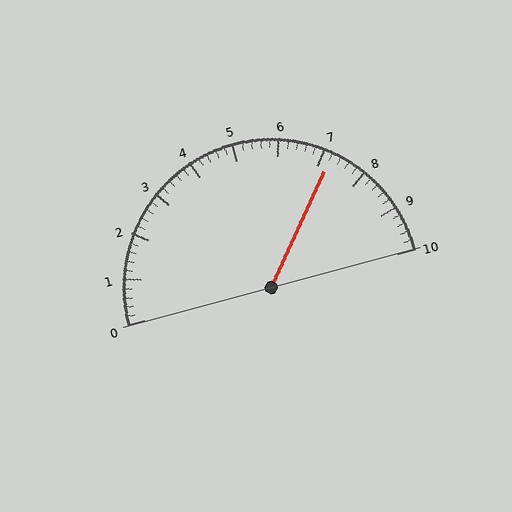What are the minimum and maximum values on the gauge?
The gauge ranges from 0 to 10.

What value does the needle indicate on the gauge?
The needle indicates approximately 7.2.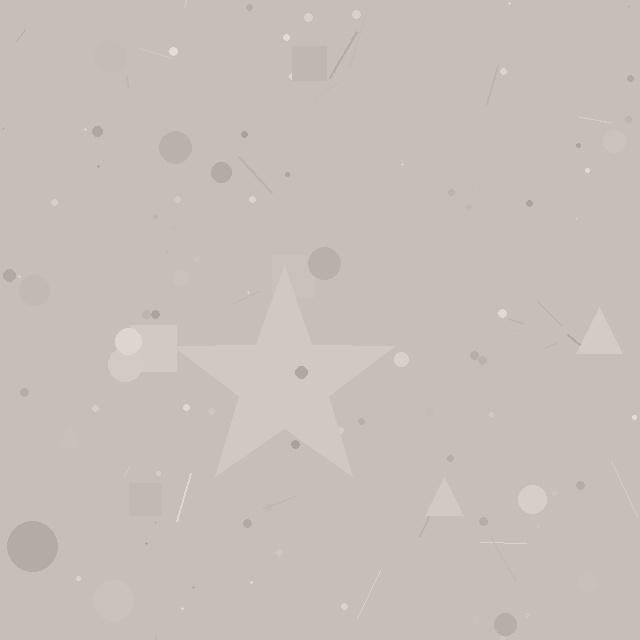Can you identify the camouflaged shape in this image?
The camouflaged shape is a star.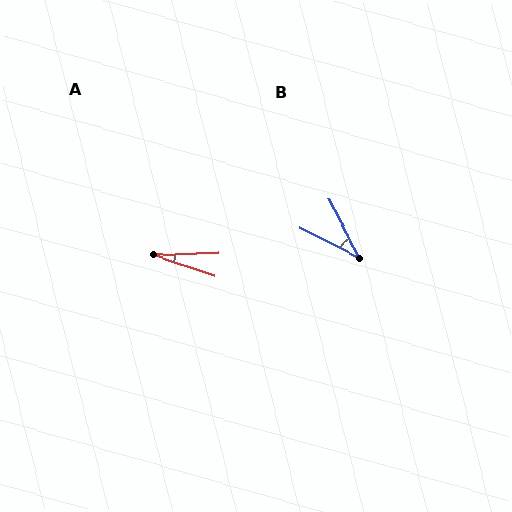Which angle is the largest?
B, at approximately 36 degrees.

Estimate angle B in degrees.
Approximately 36 degrees.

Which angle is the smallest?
A, at approximately 21 degrees.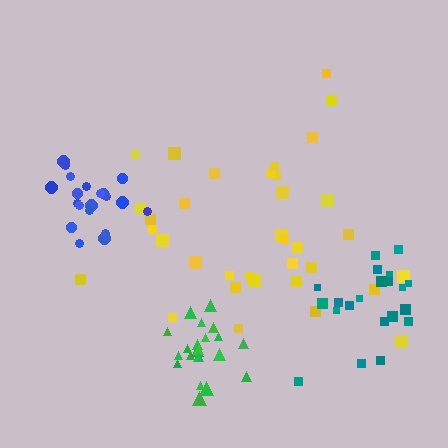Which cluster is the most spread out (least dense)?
Yellow.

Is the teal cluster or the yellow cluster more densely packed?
Teal.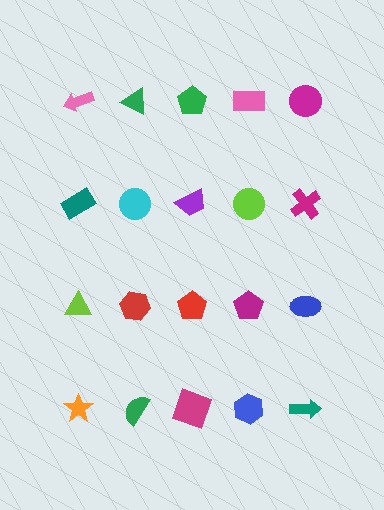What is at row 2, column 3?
A purple trapezoid.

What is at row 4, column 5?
A teal arrow.